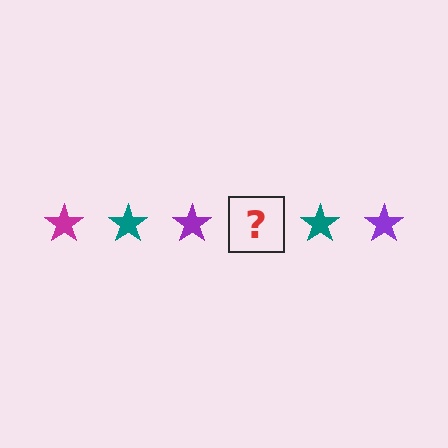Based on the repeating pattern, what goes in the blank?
The blank should be a magenta star.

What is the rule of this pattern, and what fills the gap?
The rule is that the pattern cycles through magenta, teal, purple stars. The gap should be filled with a magenta star.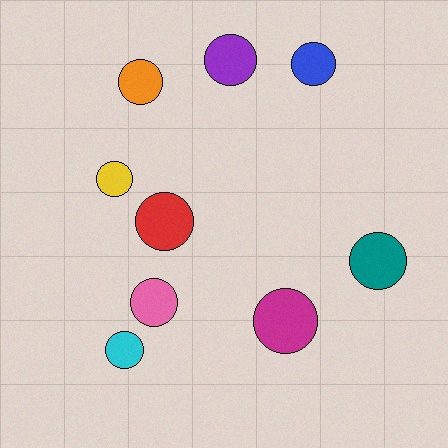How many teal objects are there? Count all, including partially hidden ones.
There is 1 teal object.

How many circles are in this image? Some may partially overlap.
There are 9 circles.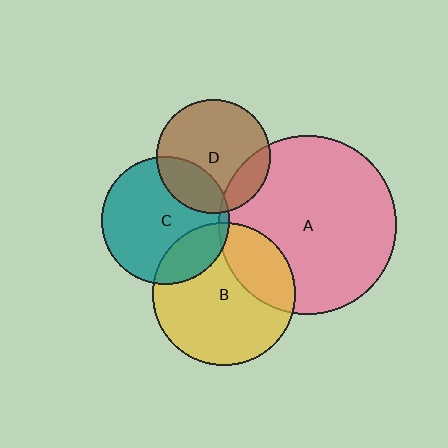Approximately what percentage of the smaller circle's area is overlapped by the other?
Approximately 20%.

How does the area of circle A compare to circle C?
Approximately 1.9 times.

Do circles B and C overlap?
Yes.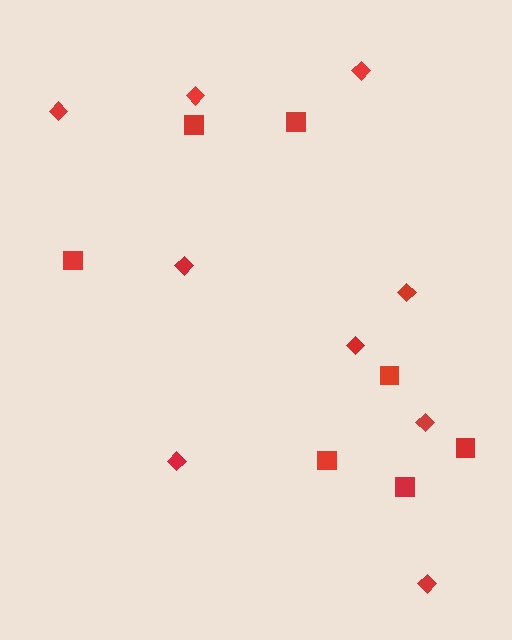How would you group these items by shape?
There are 2 groups: one group of squares (7) and one group of diamonds (9).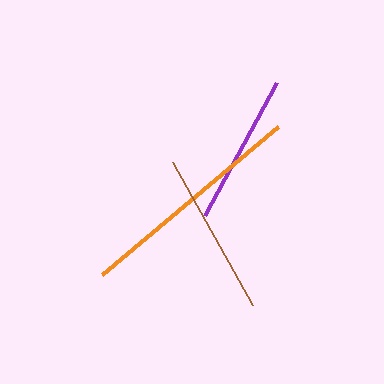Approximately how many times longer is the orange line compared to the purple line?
The orange line is approximately 1.5 times the length of the purple line.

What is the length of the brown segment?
The brown segment is approximately 163 pixels long.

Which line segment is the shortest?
The purple line is the shortest at approximately 151 pixels.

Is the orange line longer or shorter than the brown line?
The orange line is longer than the brown line.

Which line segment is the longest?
The orange line is the longest at approximately 230 pixels.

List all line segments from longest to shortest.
From longest to shortest: orange, brown, purple.